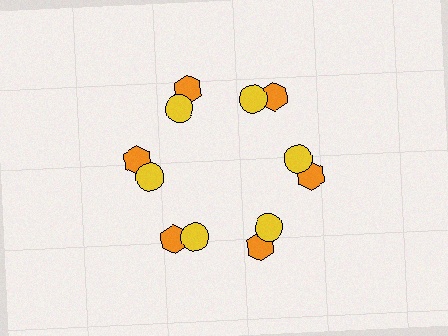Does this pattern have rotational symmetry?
Yes, this pattern has 6-fold rotational symmetry. It looks the same after rotating 60 degrees around the center.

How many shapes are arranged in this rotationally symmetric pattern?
There are 12 shapes, arranged in 6 groups of 2.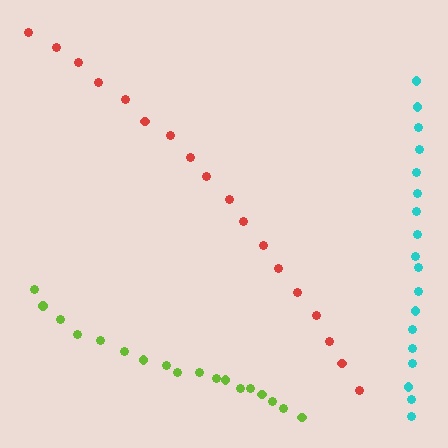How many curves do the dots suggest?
There are 3 distinct paths.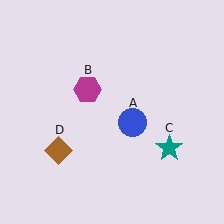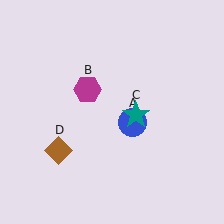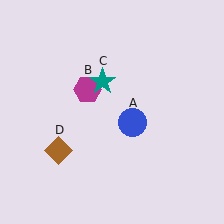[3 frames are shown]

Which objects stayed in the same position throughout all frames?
Blue circle (object A) and magenta hexagon (object B) and brown diamond (object D) remained stationary.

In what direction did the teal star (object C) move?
The teal star (object C) moved up and to the left.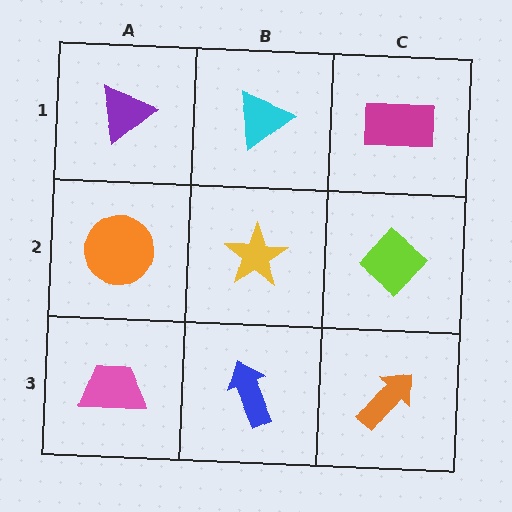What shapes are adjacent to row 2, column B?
A cyan triangle (row 1, column B), a blue arrow (row 3, column B), an orange circle (row 2, column A), a lime diamond (row 2, column C).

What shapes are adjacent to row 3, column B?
A yellow star (row 2, column B), a pink trapezoid (row 3, column A), an orange arrow (row 3, column C).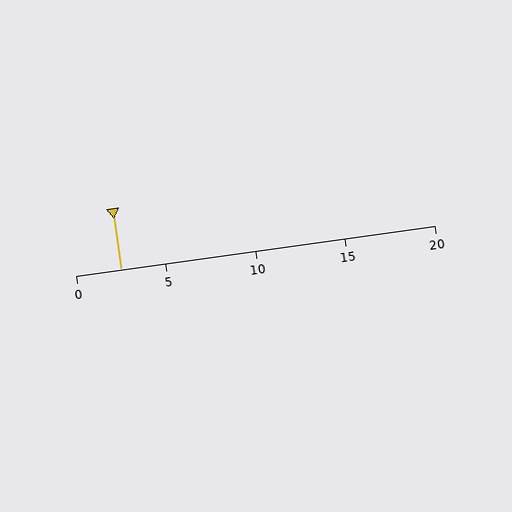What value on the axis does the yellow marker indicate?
The marker indicates approximately 2.5.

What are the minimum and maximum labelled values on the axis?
The axis runs from 0 to 20.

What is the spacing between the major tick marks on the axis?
The major ticks are spaced 5 apart.